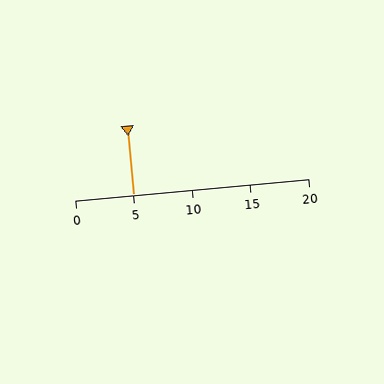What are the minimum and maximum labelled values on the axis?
The axis runs from 0 to 20.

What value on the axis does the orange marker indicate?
The marker indicates approximately 5.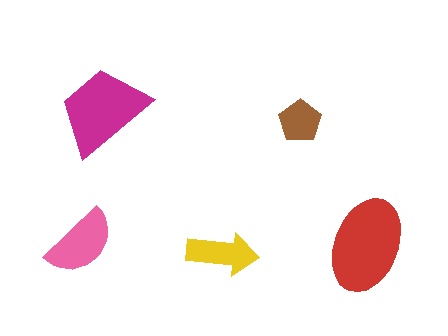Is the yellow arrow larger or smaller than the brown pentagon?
Larger.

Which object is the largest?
The red ellipse.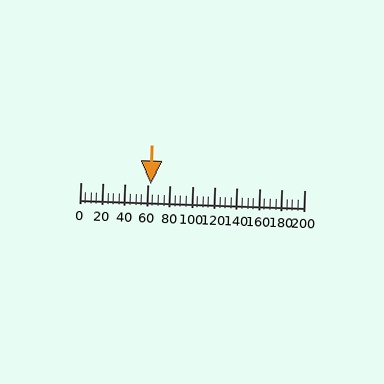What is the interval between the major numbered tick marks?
The major tick marks are spaced 20 units apart.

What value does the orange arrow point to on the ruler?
The orange arrow points to approximately 63.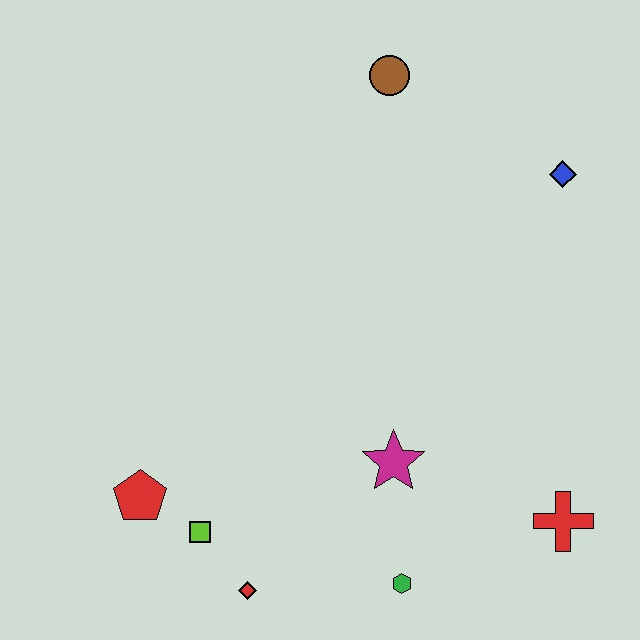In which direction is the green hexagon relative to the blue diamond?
The green hexagon is below the blue diamond.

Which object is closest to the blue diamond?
The brown circle is closest to the blue diamond.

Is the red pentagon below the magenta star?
Yes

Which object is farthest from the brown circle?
The red diamond is farthest from the brown circle.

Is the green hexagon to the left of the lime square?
No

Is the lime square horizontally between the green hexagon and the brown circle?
No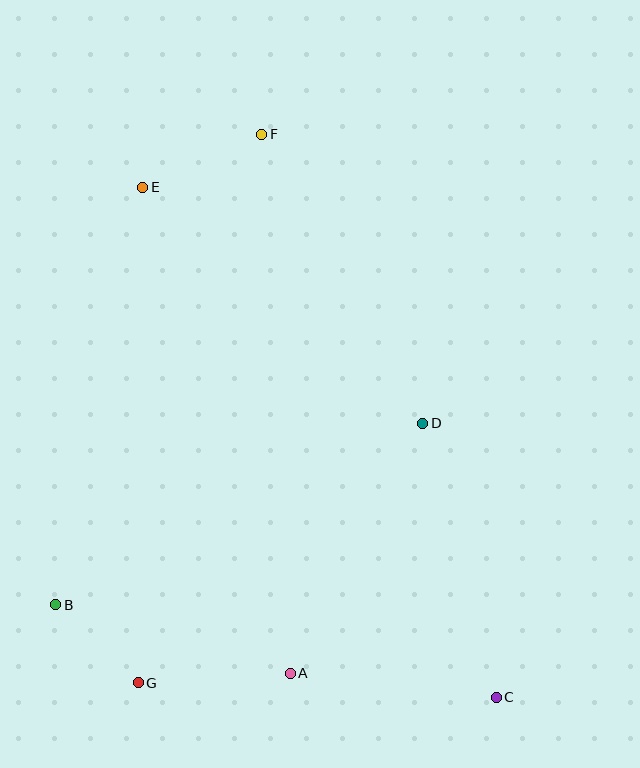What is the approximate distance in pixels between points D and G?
The distance between D and G is approximately 385 pixels.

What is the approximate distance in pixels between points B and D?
The distance between B and D is approximately 409 pixels.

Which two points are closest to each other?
Points B and G are closest to each other.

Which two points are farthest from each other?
Points C and E are farthest from each other.